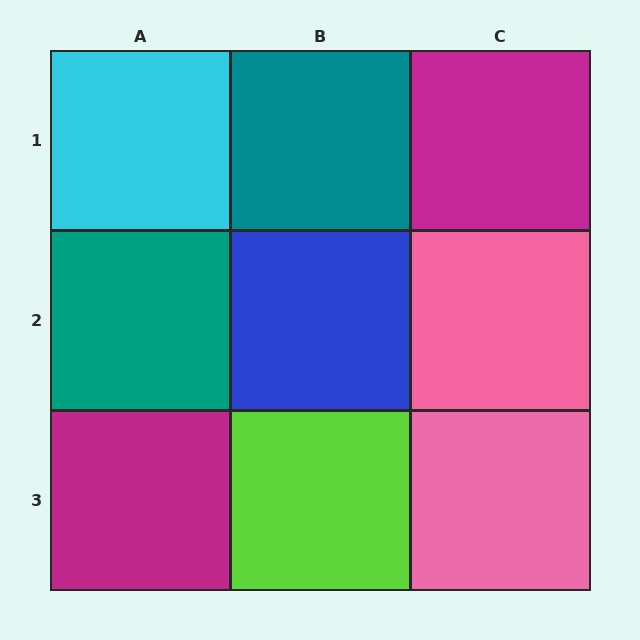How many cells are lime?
1 cell is lime.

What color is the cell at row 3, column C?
Pink.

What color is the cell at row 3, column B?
Lime.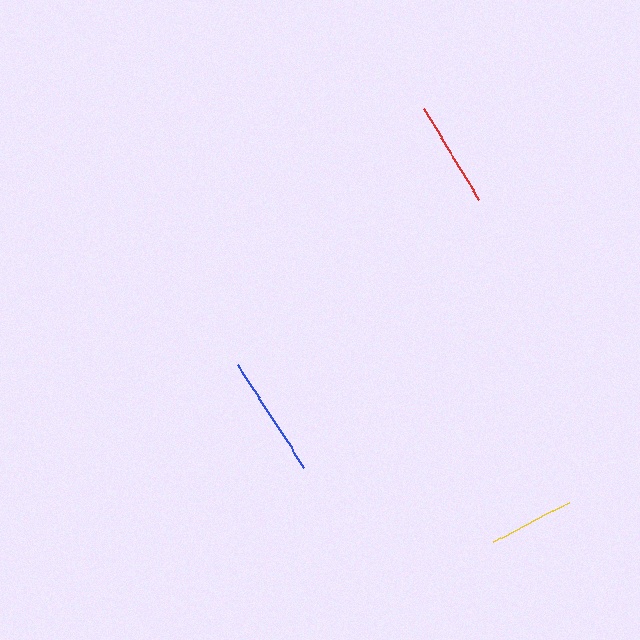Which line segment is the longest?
The blue line is the longest at approximately 123 pixels.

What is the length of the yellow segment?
The yellow segment is approximately 86 pixels long.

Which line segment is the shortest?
The yellow line is the shortest at approximately 86 pixels.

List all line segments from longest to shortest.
From longest to shortest: blue, red, yellow.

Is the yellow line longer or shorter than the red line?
The red line is longer than the yellow line.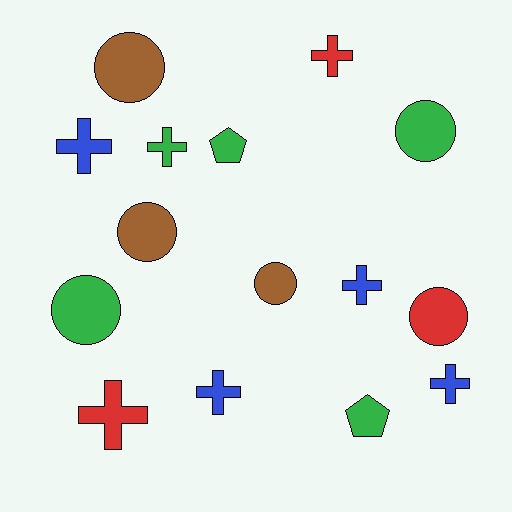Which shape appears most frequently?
Cross, with 7 objects.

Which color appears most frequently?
Green, with 5 objects.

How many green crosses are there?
There is 1 green cross.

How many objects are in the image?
There are 15 objects.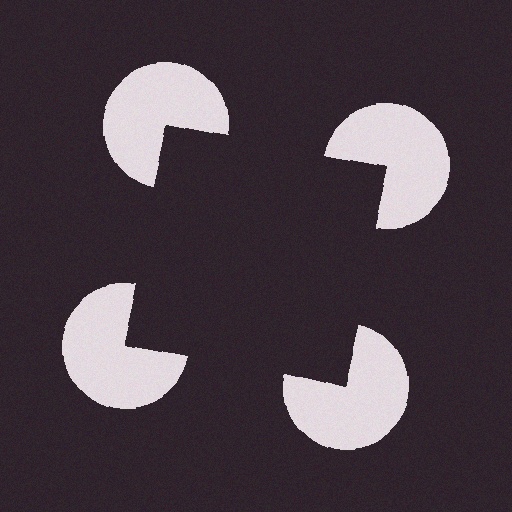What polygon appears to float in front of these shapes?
An illusory square — its edges are inferred from the aligned wedge cuts in the pac-man discs, not physically drawn.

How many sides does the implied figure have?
4 sides.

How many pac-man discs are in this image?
There are 4 — one at each vertex of the illusory square.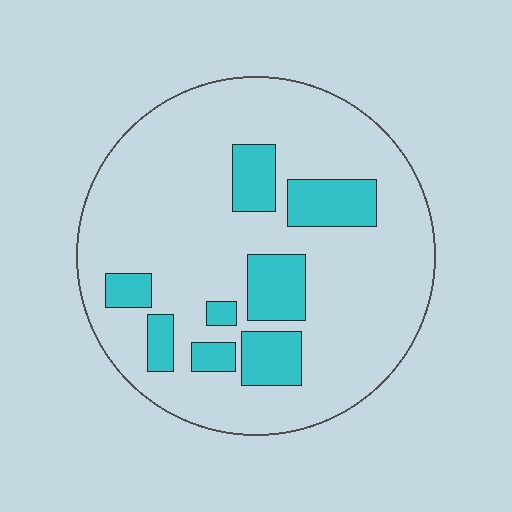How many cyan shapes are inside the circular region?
8.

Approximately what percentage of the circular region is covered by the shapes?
Approximately 20%.